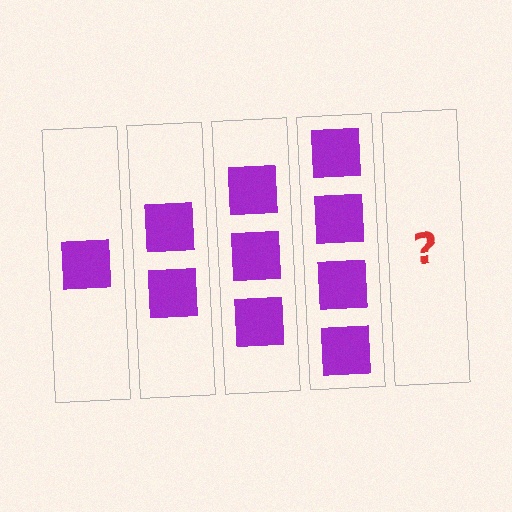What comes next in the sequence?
The next element should be 5 squares.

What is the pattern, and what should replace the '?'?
The pattern is that each step adds one more square. The '?' should be 5 squares.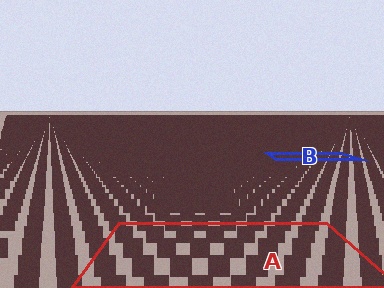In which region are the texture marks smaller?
The texture marks are smaller in region B, because it is farther away.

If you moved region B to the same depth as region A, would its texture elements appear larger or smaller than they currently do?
They would appear larger. At a closer depth, the same texture elements are projected at a bigger on-screen size.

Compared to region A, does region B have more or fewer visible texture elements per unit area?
Region B has more texture elements per unit area — they are packed more densely because it is farther away.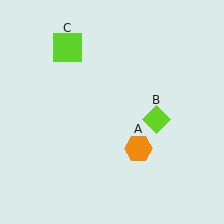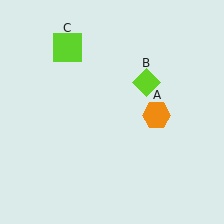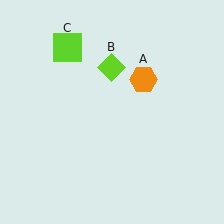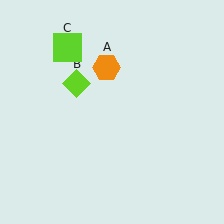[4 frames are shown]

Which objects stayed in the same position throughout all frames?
Lime square (object C) remained stationary.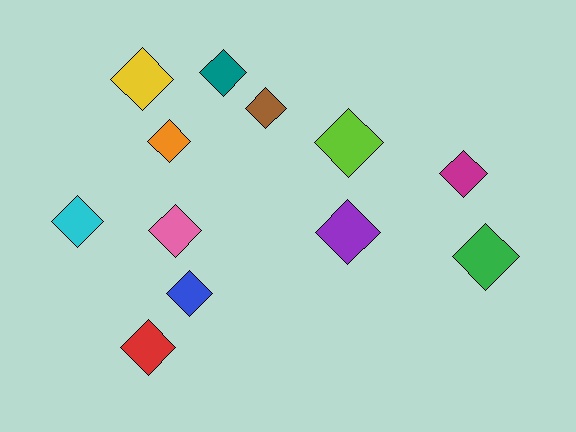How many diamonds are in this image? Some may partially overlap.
There are 12 diamonds.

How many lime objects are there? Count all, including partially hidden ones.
There is 1 lime object.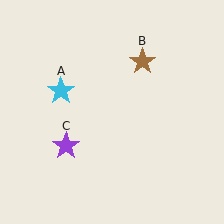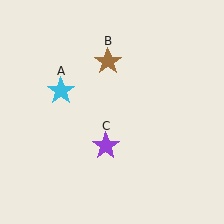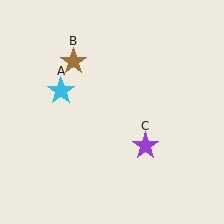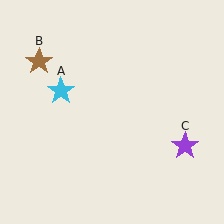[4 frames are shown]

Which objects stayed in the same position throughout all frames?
Cyan star (object A) remained stationary.